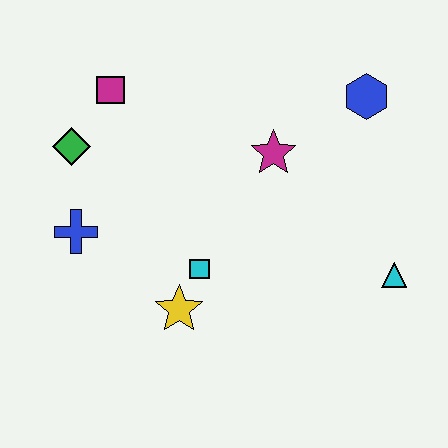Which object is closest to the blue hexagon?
The magenta star is closest to the blue hexagon.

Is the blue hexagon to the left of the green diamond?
No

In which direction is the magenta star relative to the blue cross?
The magenta star is to the right of the blue cross.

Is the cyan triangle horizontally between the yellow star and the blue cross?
No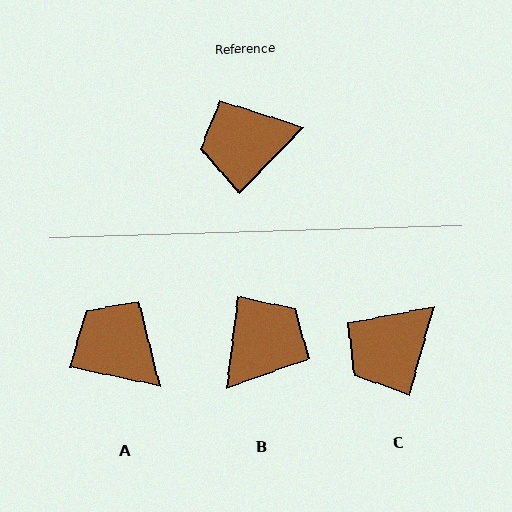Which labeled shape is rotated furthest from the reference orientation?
B, about 143 degrees away.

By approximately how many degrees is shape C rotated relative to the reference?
Approximately 29 degrees counter-clockwise.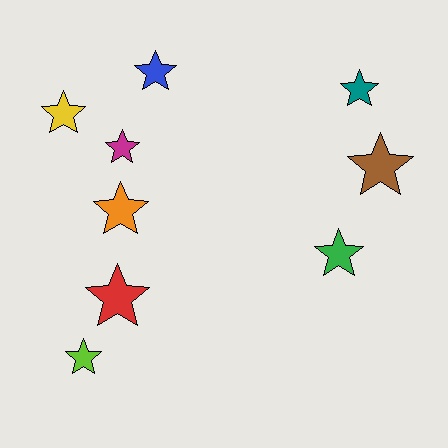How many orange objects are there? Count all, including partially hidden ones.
There is 1 orange object.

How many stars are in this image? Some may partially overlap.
There are 9 stars.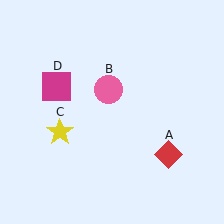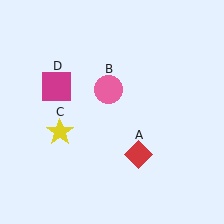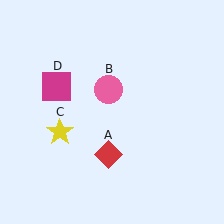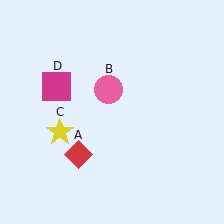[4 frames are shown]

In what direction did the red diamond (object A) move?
The red diamond (object A) moved left.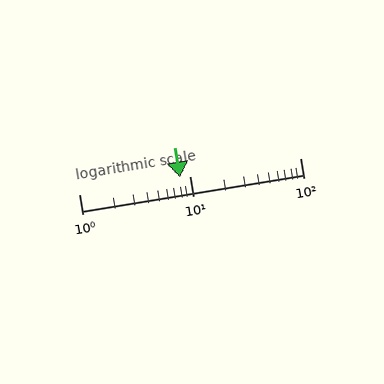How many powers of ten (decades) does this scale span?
The scale spans 2 decades, from 1 to 100.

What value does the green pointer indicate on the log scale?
The pointer indicates approximately 8.2.